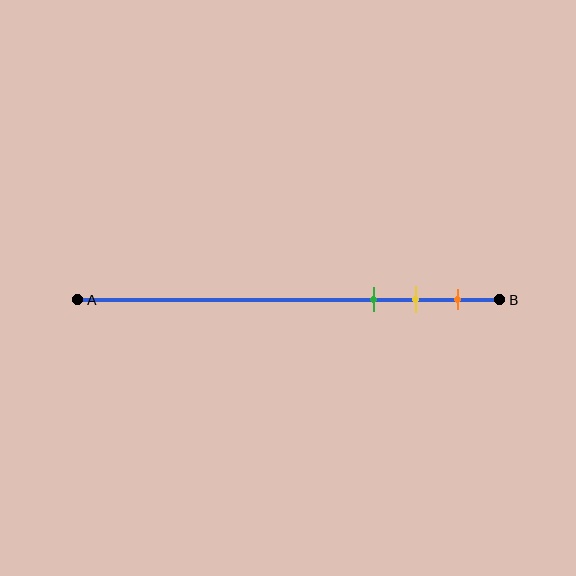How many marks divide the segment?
There are 3 marks dividing the segment.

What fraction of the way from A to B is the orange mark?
The orange mark is approximately 90% (0.9) of the way from A to B.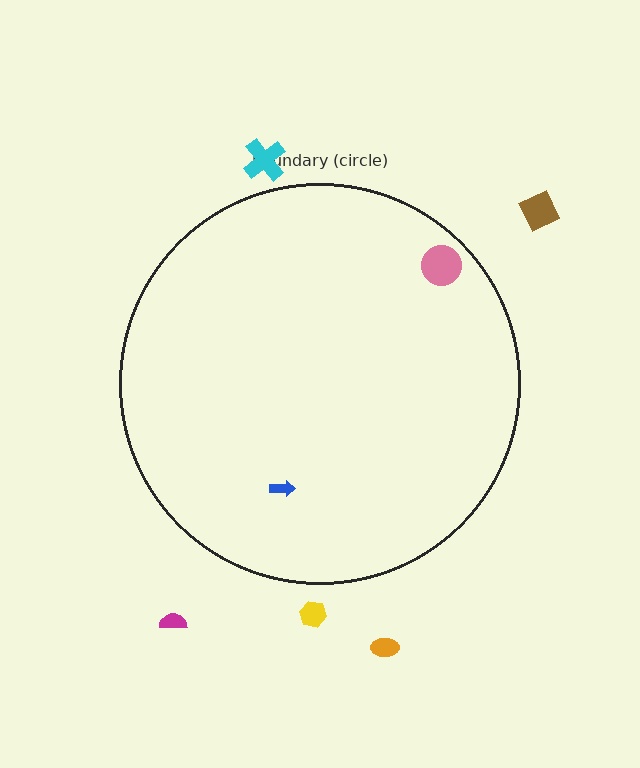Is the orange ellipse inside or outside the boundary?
Outside.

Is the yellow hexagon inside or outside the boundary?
Outside.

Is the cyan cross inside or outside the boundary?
Outside.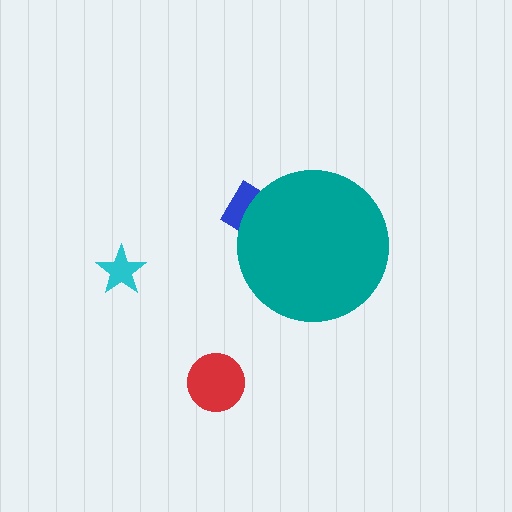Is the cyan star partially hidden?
No, the cyan star is fully visible.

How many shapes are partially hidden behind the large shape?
1 shape is partially hidden.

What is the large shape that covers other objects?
A teal circle.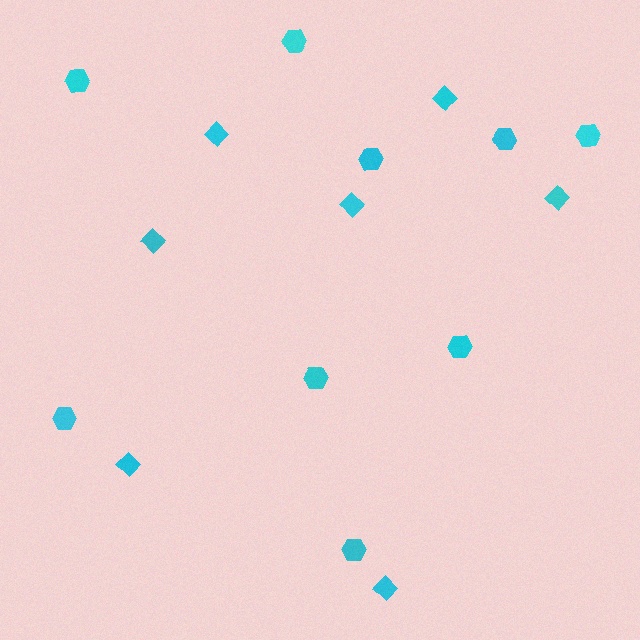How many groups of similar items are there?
There are 2 groups: one group of hexagons (9) and one group of diamonds (7).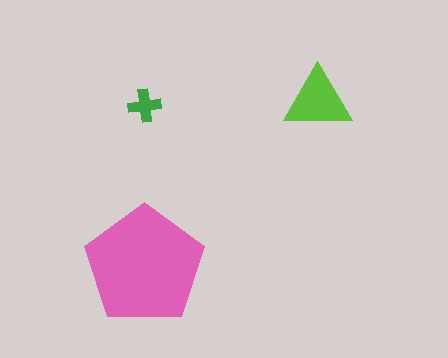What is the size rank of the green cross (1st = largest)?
3rd.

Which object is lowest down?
The pink pentagon is bottommost.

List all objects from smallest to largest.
The green cross, the lime triangle, the pink pentagon.